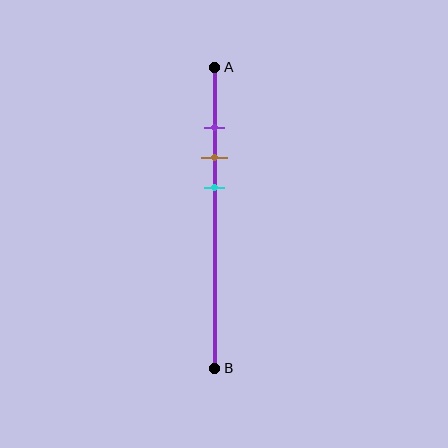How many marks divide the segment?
There are 3 marks dividing the segment.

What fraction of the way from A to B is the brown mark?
The brown mark is approximately 30% (0.3) of the way from A to B.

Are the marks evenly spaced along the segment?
Yes, the marks are approximately evenly spaced.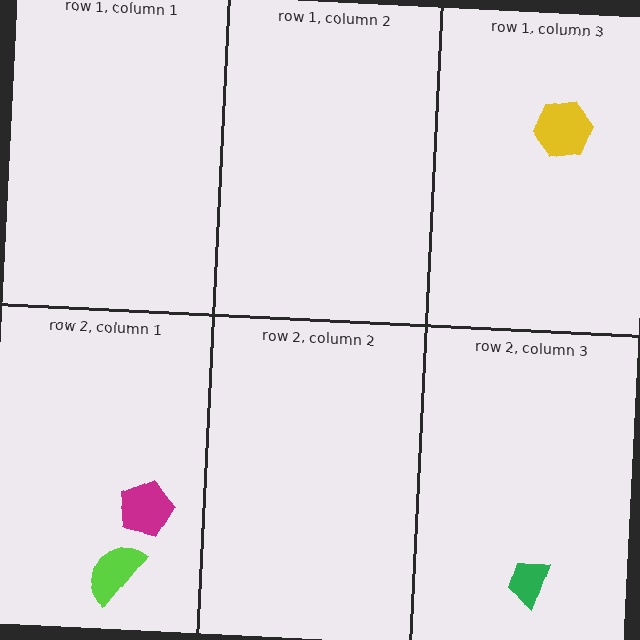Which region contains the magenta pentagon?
The row 2, column 1 region.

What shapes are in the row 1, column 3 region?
The yellow hexagon.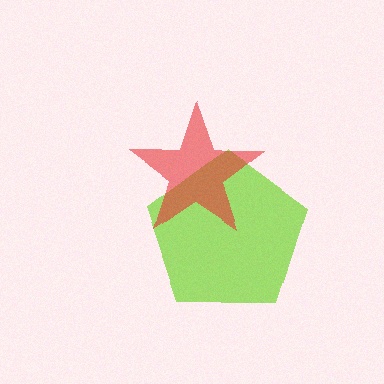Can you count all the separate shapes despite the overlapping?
Yes, there are 2 separate shapes.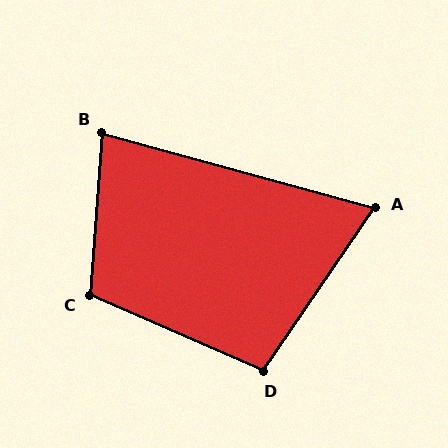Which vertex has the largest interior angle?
C, at approximately 109 degrees.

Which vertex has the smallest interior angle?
A, at approximately 71 degrees.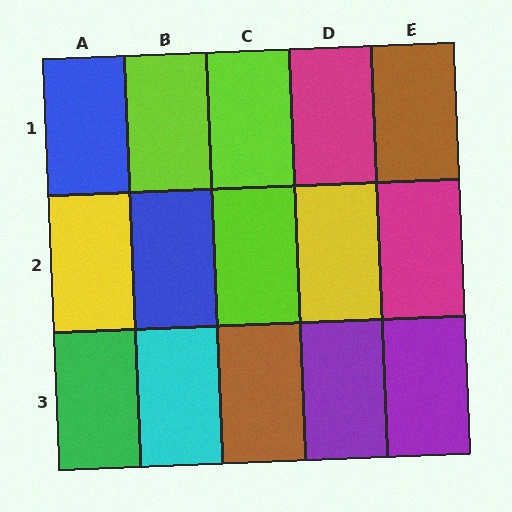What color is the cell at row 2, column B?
Blue.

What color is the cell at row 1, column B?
Lime.